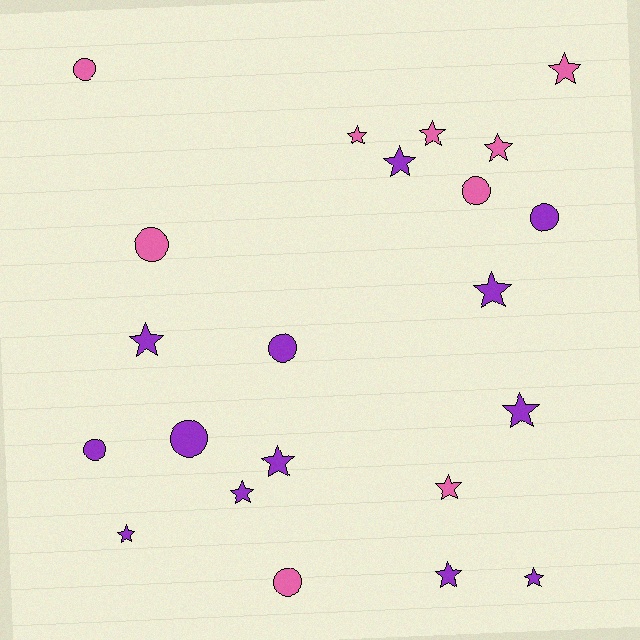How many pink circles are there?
There are 4 pink circles.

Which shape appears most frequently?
Star, with 14 objects.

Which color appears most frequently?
Purple, with 13 objects.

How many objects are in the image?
There are 22 objects.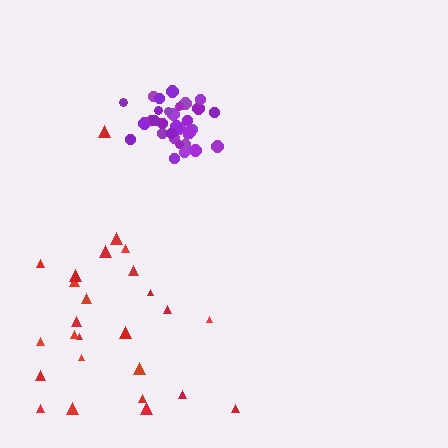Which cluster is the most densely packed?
Purple.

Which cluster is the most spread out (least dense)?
Red.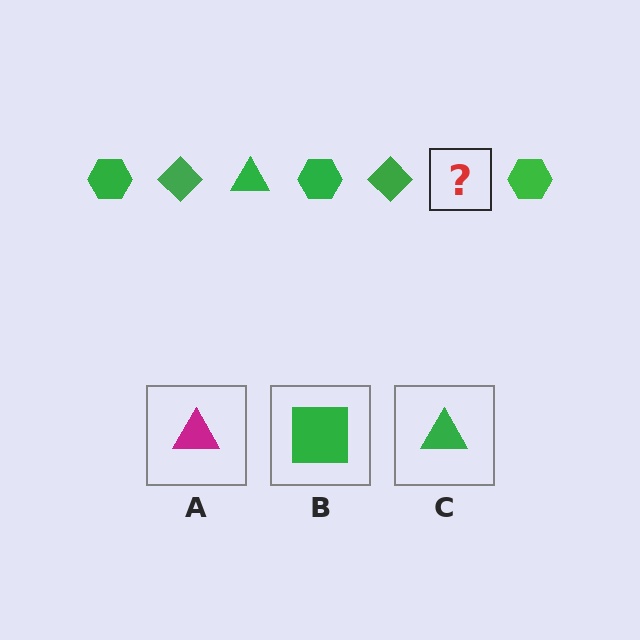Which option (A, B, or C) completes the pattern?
C.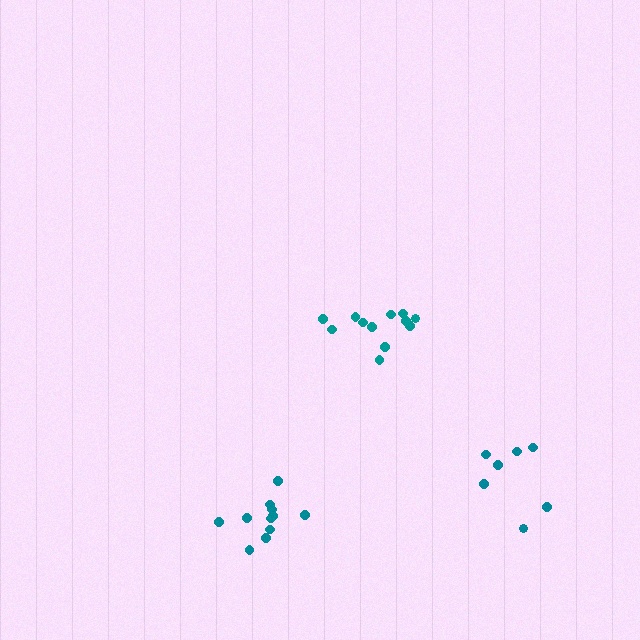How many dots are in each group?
Group 1: 12 dots, Group 2: 11 dots, Group 3: 7 dots (30 total).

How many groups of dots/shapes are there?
There are 3 groups.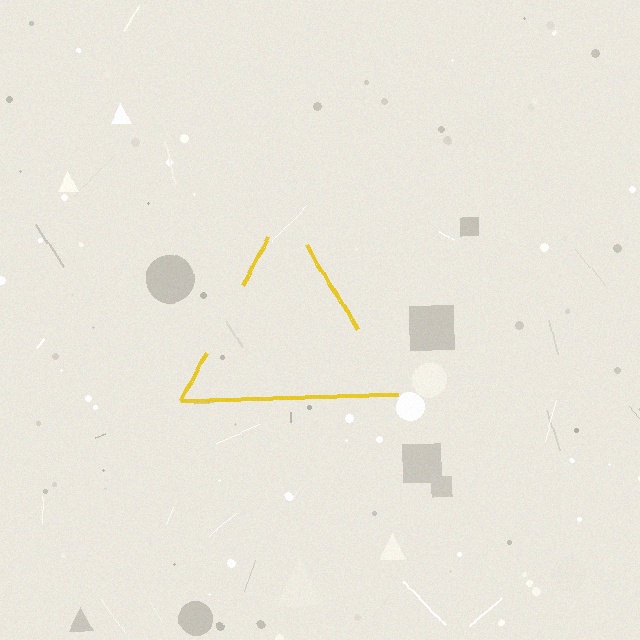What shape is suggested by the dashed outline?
The dashed outline suggests a triangle.